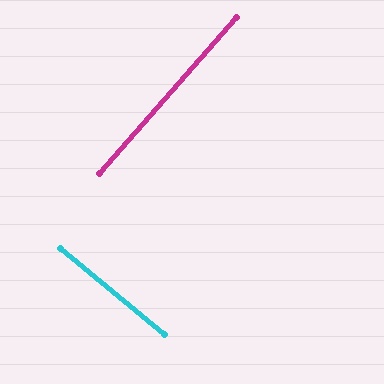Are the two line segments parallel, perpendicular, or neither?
Perpendicular — they meet at approximately 88°.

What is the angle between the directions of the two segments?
Approximately 88 degrees.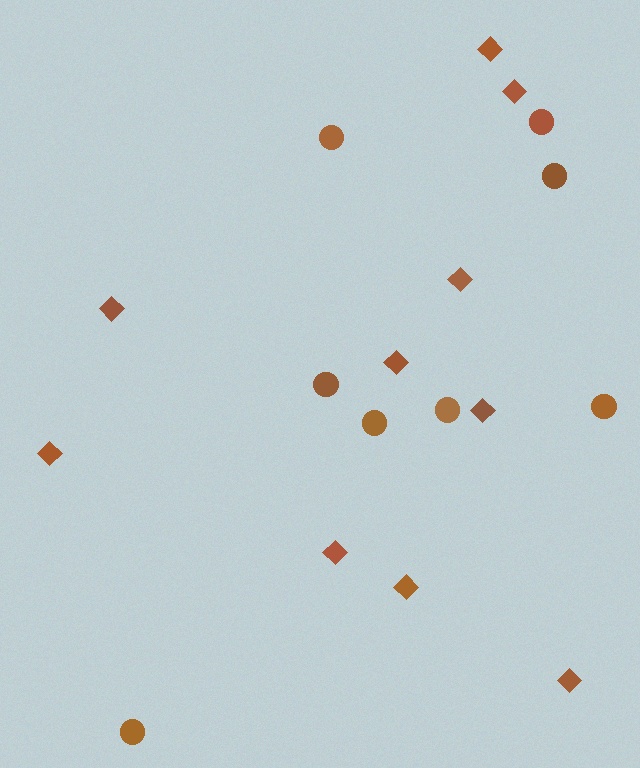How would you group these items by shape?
There are 2 groups: one group of circles (8) and one group of diamonds (10).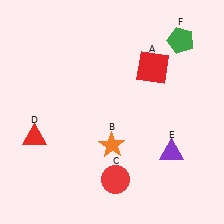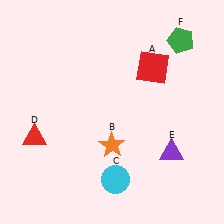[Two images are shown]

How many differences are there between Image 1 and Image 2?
There is 1 difference between the two images.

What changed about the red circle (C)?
In Image 1, C is red. In Image 2, it changed to cyan.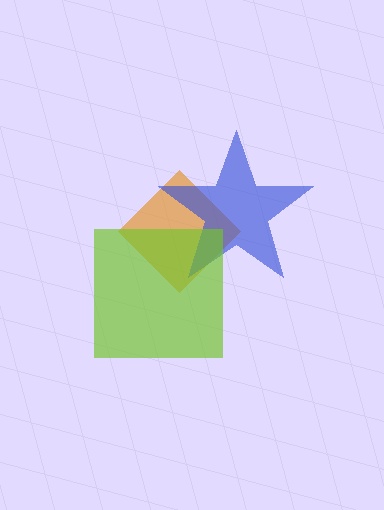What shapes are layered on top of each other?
The layered shapes are: an orange diamond, a blue star, a lime square.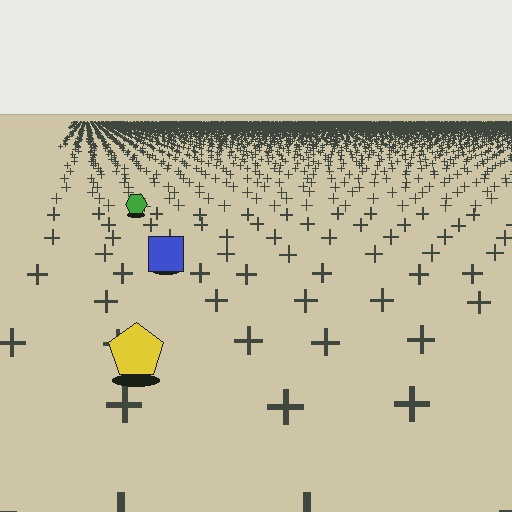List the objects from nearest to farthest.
From nearest to farthest: the yellow pentagon, the blue square, the green hexagon.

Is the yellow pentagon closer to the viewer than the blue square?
Yes. The yellow pentagon is closer — you can tell from the texture gradient: the ground texture is coarser near it.